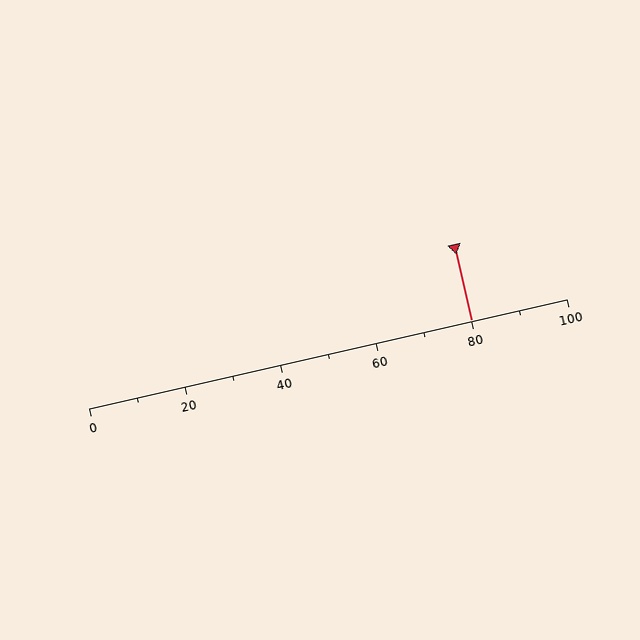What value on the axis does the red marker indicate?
The marker indicates approximately 80.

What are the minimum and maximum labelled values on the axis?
The axis runs from 0 to 100.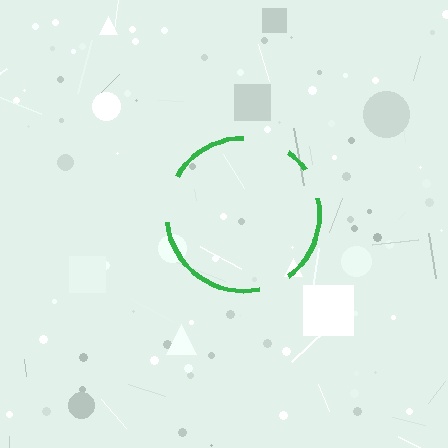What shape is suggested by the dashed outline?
The dashed outline suggests a circle.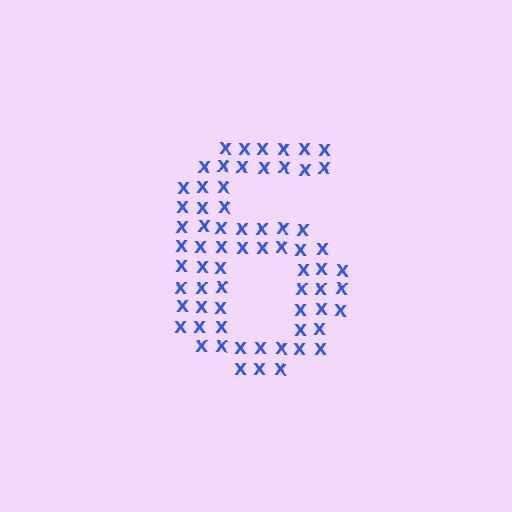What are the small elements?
The small elements are letter X's.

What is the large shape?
The large shape is the digit 6.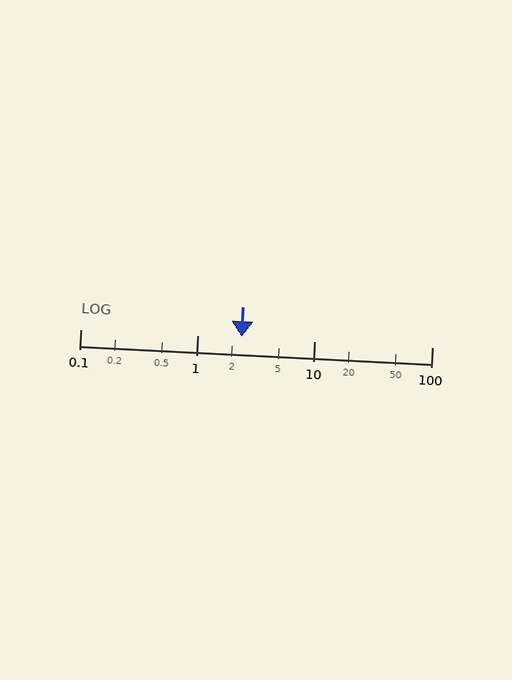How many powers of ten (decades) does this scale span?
The scale spans 3 decades, from 0.1 to 100.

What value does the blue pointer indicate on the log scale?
The pointer indicates approximately 2.4.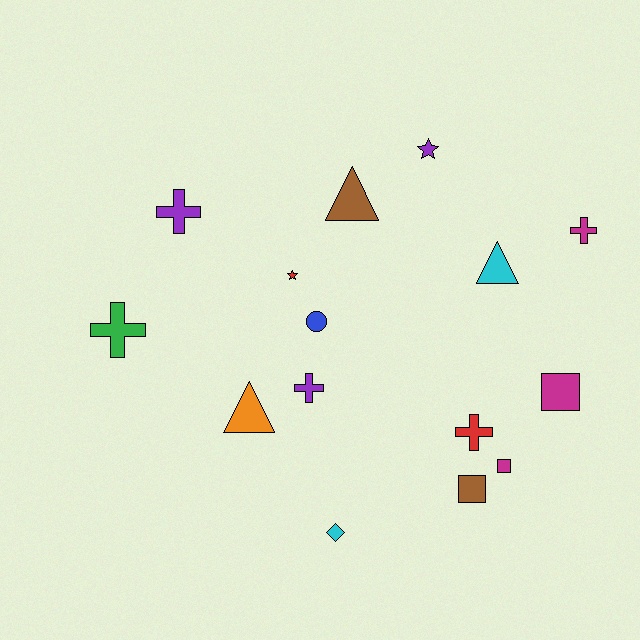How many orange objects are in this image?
There is 1 orange object.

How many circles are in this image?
There is 1 circle.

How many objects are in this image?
There are 15 objects.